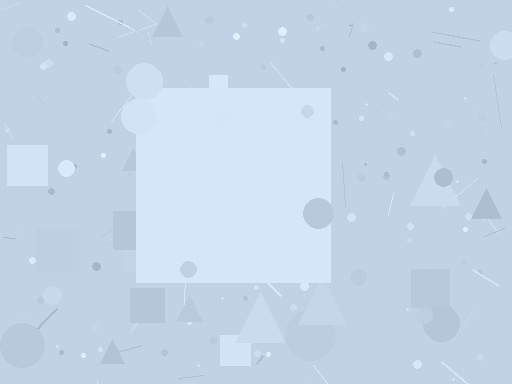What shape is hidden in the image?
A square is hidden in the image.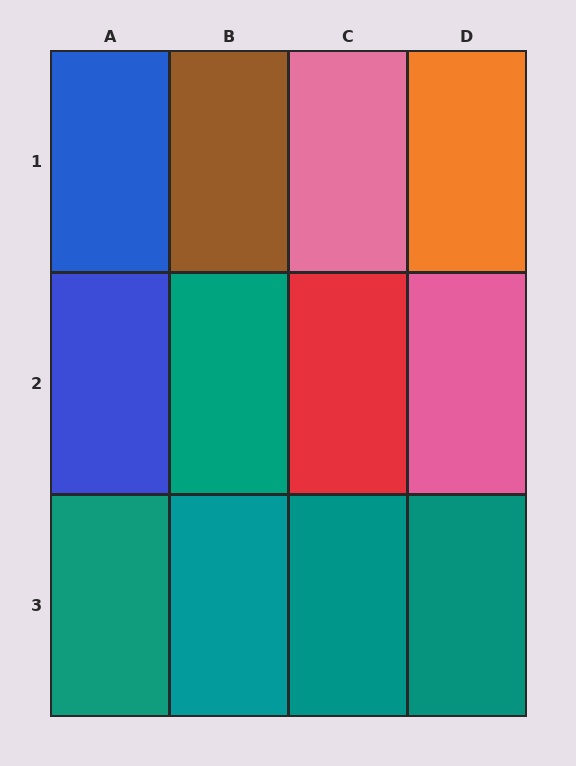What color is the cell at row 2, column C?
Red.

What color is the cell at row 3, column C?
Teal.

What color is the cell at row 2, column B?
Teal.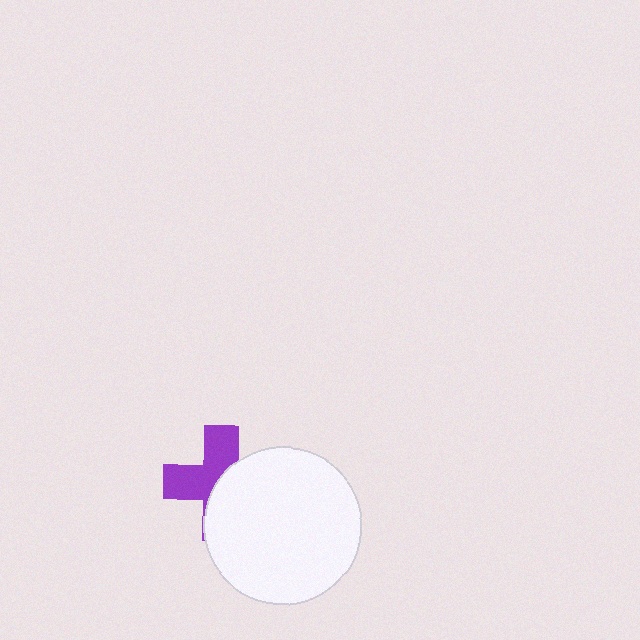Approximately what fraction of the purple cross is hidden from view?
Roughly 51% of the purple cross is hidden behind the white circle.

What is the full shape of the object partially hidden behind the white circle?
The partially hidden object is a purple cross.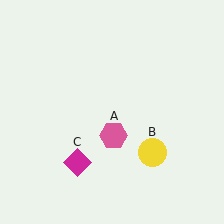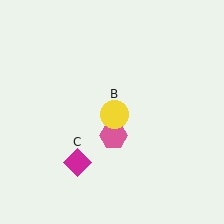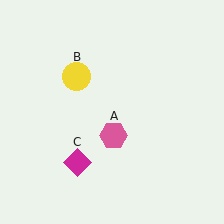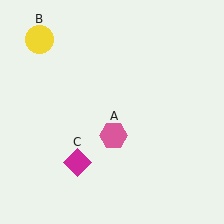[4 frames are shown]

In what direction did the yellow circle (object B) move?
The yellow circle (object B) moved up and to the left.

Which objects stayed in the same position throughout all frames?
Pink hexagon (object A) and magenta diamond (object C) remained stationary.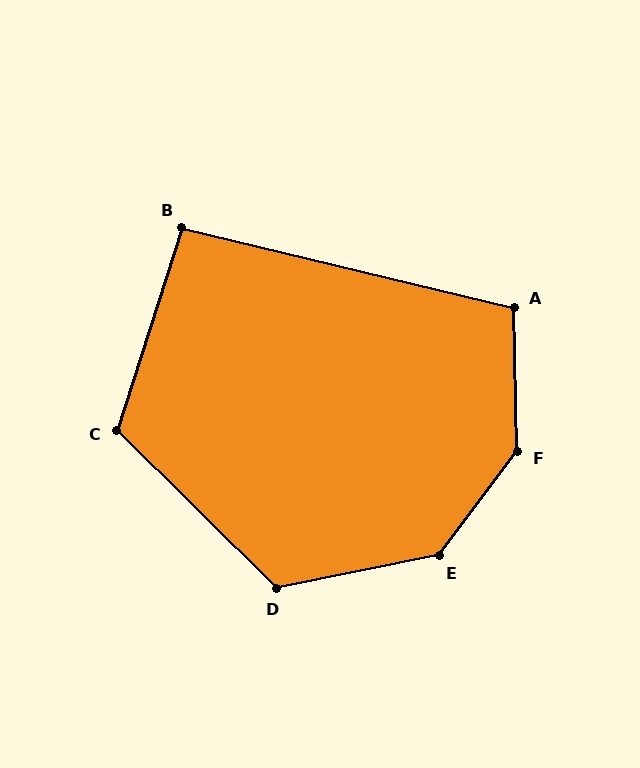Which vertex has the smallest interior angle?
B, at approximately 94 degrees.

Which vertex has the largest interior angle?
F, at approximately 142 degrees.